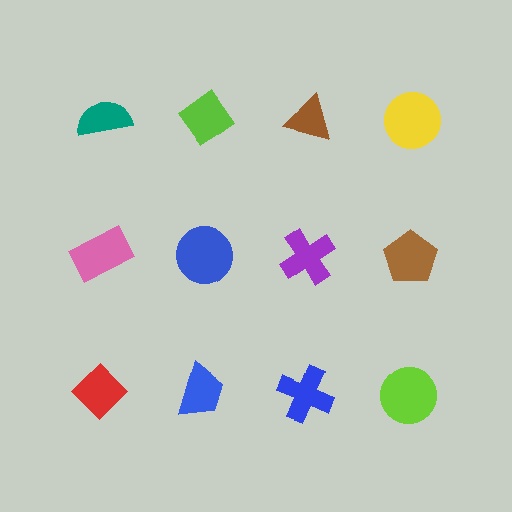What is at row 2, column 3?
A purple cross.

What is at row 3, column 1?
A red diamond.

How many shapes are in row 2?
4 shapes.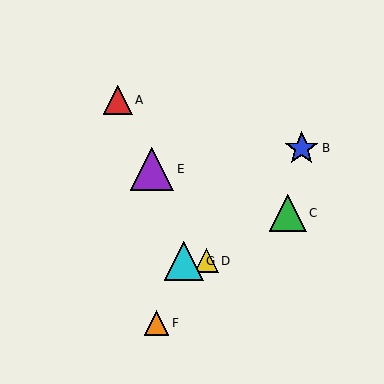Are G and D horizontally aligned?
Yes, both are at y≈261.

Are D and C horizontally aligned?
No, D is at y≈261 and C is at y≈213.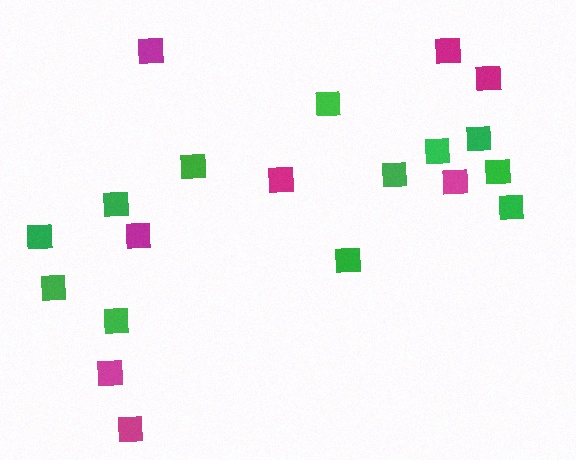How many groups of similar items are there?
There are 2 groups: one group of magenta squares (8) and one group of green squares (12).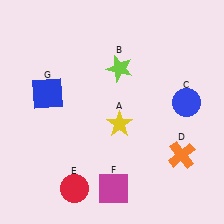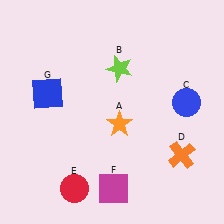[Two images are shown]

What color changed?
The star (A) changed from yellow in Image 1 to orange in Image 2.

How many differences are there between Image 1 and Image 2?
There is 1 difference between the two images.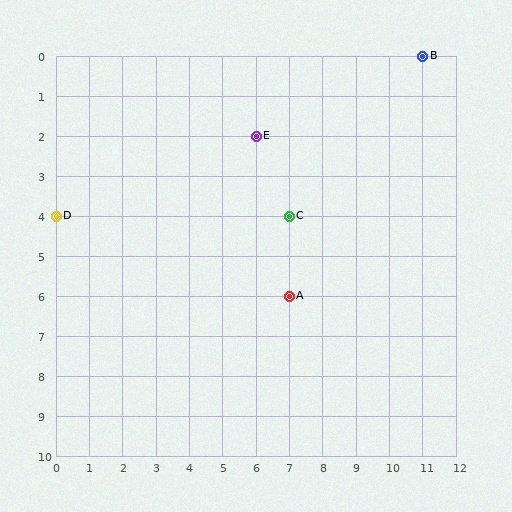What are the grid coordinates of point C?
Point C is at grid coordinates (7, 4).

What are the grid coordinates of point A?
Point A is at grid coordinates (7, 6).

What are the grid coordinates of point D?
Point D is at grid coordinates (0, 4).